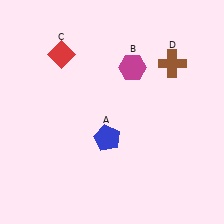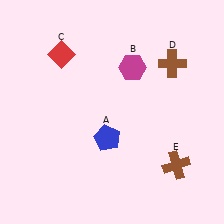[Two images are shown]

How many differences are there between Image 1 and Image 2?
There is 1 difference between the two images.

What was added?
A brown cross (E) was added in Image 2.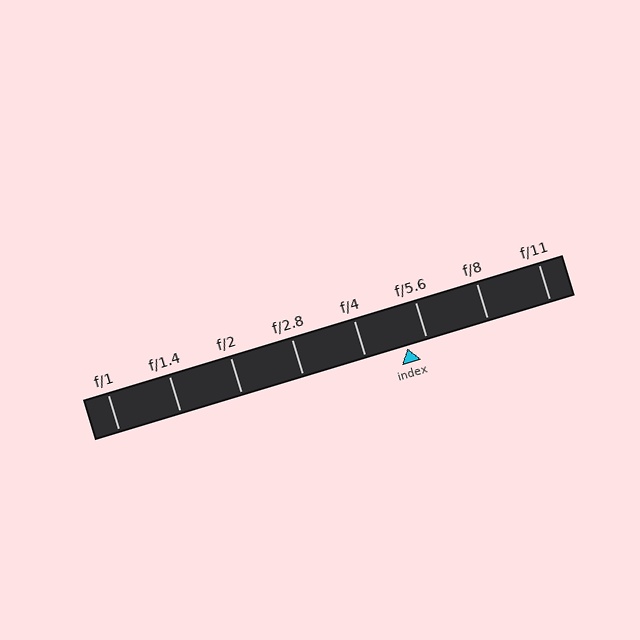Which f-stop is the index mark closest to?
The index mark is closest to f/5.6.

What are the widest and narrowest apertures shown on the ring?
The widest aperture shown is f/1 and the narrowest is f/11.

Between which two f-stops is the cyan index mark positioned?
The index mark is between f/4 and f/5.6.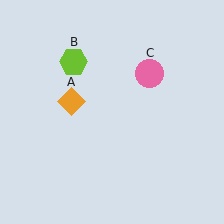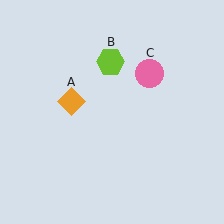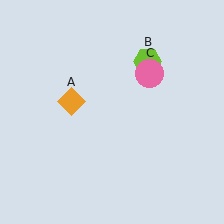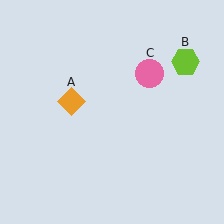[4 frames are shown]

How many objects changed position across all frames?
1 object changed position: lime hexagon (object B).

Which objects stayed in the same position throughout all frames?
Orange diamond (object A) and pink circle (object C) remained stationary.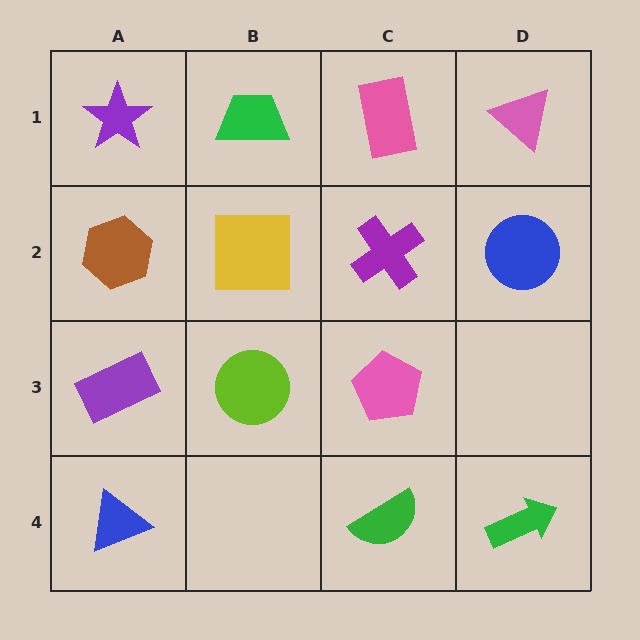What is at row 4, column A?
A blue triangle.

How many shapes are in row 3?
3 shapes.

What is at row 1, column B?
A green trapezoid.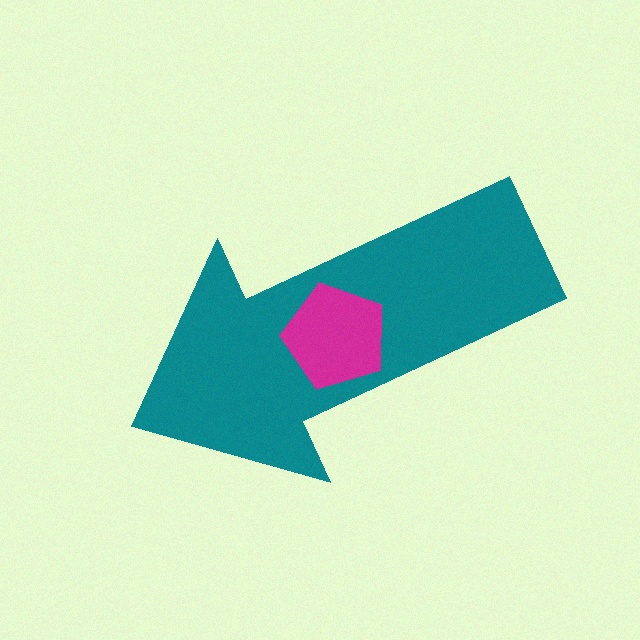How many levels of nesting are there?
2.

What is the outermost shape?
The teal arrow.